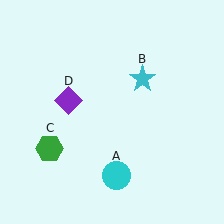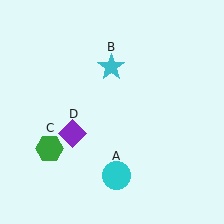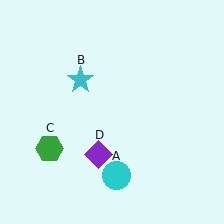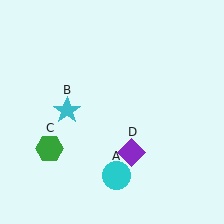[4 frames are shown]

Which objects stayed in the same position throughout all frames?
Cyan circle (object A) and green hexagon (object C) remained stationary.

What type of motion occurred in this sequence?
The cyan star (object B), purple diamond (object D) rotated counterclockwise around the center of the scene.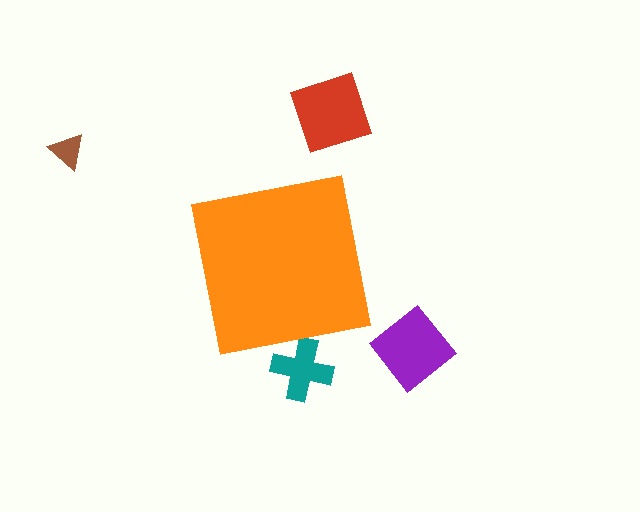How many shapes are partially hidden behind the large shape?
1 shape is partially hidden.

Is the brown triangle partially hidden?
No, the brown triangle is fully visible.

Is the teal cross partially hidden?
Yes, the teal cross is partially hidden behind the orange square.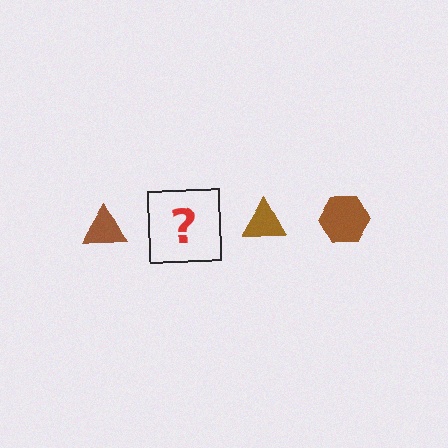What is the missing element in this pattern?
The missing element is a brown hexagon.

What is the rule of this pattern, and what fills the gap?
The rule is that the pattern cycles through triangle, hexagon shapes in brown. The gap should be filled with a brown hexagon.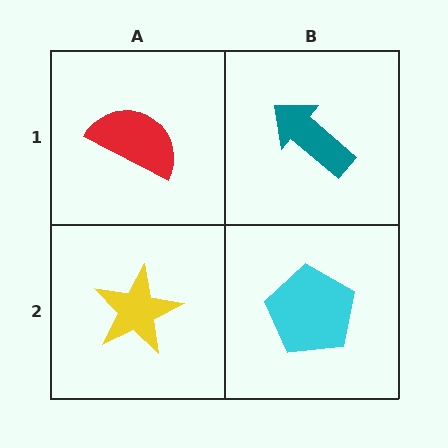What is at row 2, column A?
A yellow star.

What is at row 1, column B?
A teal arrow.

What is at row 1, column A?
A red semicircle.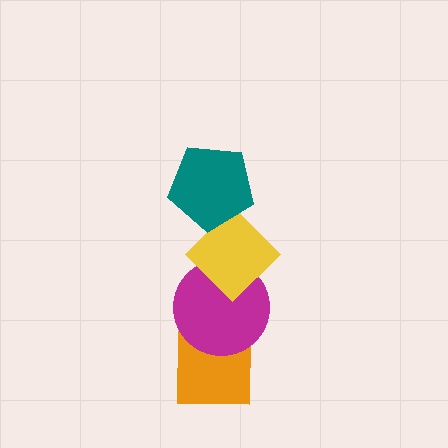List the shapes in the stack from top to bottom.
From top to bottom: the teal pentagon, the yellow diamond, the magenta circle, the orange square.